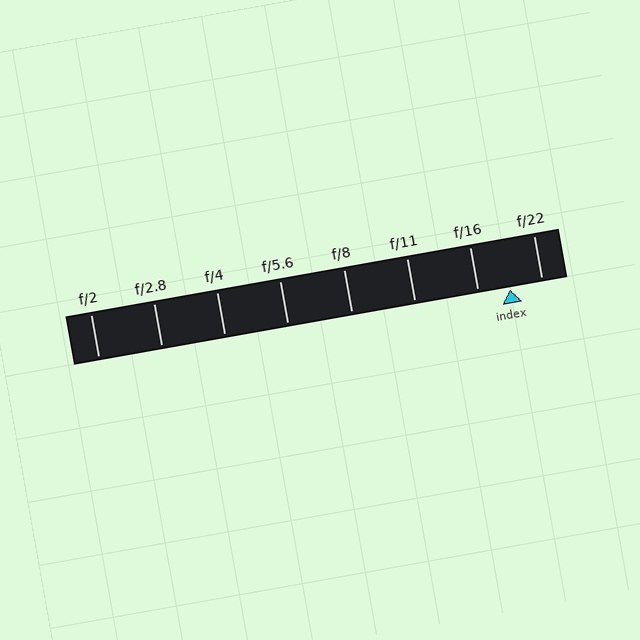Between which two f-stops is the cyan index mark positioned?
The index mark is between f/16 and f/22.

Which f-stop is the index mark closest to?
The index mark is closest to f/16.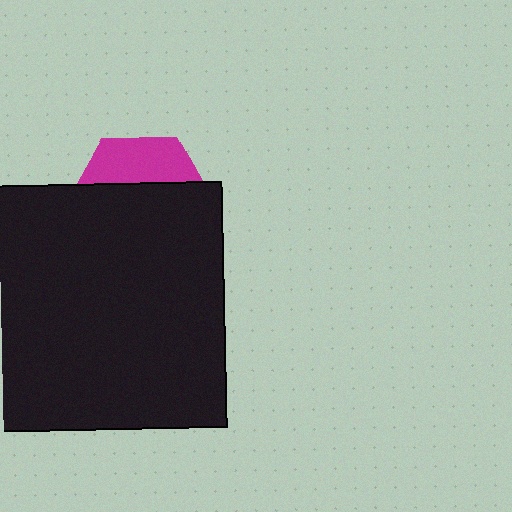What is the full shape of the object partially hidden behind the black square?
The partially hidden object is a magenta hexagon.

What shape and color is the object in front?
The object in front is a black square.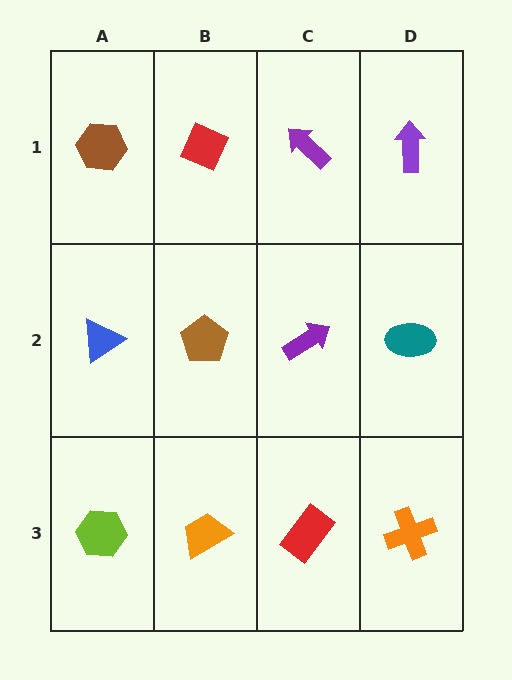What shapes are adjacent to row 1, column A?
A blue triangle (row 2, column A), a red diamond (row 1, column B).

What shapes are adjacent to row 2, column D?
A purple arrow (row 1, column D), an orange cross (row 3, column D), a purple arrow (row 2, column C).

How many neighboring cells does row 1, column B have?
3.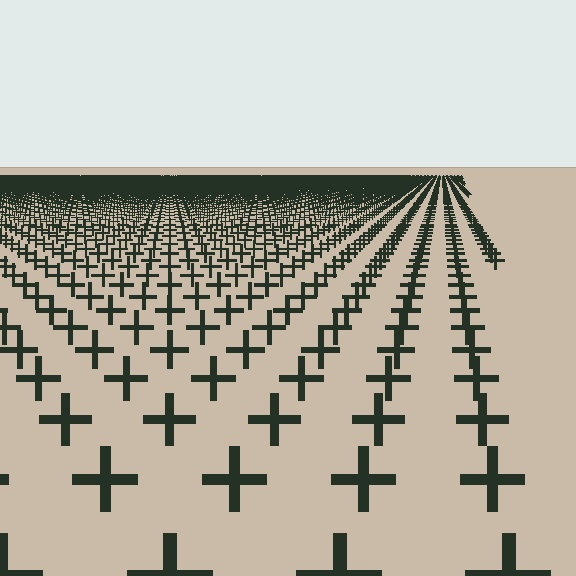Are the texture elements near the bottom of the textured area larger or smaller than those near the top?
Larger. Near the bottom, elements are closer to the viewer and appear at a bigger on-screen size.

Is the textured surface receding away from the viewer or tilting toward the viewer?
The surface is receding away from the viewer. Texture elements get smaller and denser toward the top.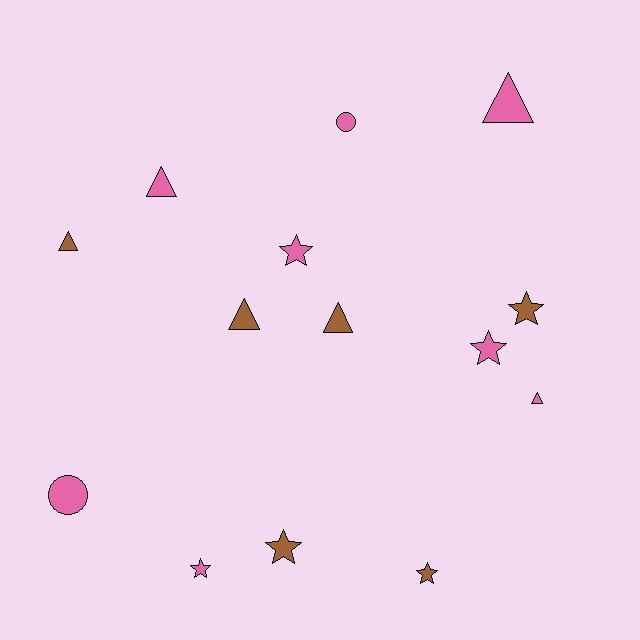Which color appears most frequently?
Pink, with 8 objects.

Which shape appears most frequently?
Triangle, with 6 objects.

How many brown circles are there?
There are no brown circles.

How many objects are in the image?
There are 14 objects.